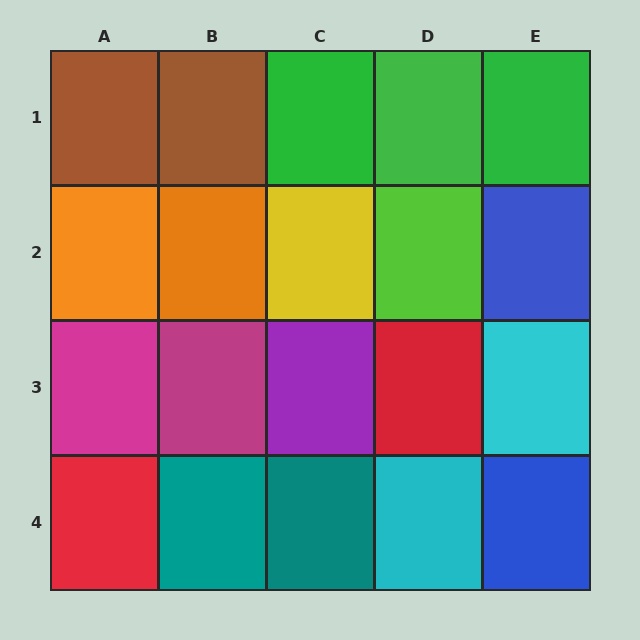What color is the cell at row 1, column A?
Brown.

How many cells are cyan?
2 cells are cyan.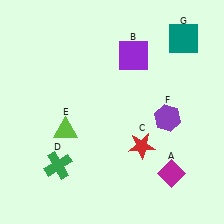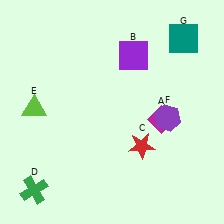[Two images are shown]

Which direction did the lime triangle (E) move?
The lime triangle (E) moved left.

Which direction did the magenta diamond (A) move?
The magenta diamond (A) moved up.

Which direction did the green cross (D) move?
The green cross (D) moved down.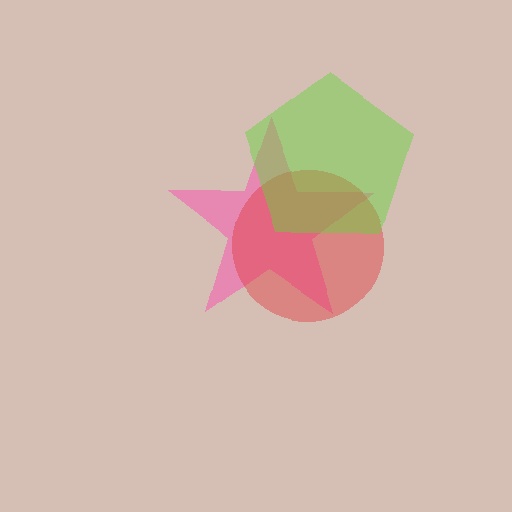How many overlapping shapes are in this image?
There are 3 overlapping shapes in the image.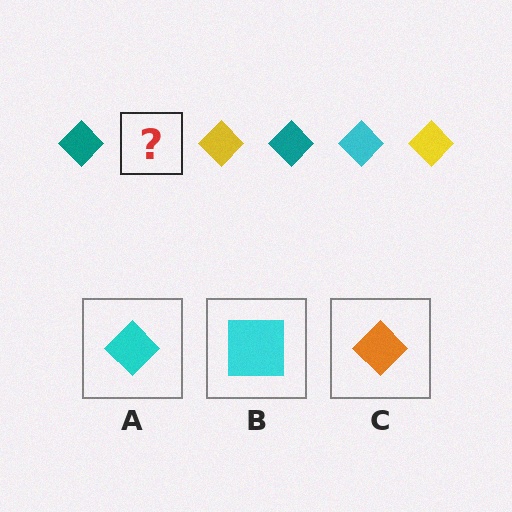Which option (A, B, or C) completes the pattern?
A.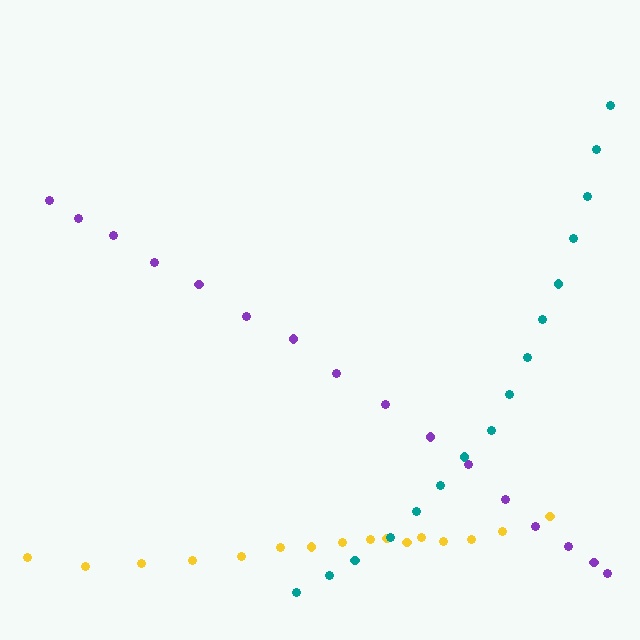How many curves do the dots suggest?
There are 3 distinct paths.